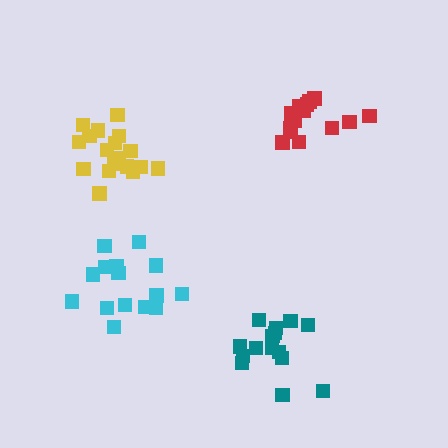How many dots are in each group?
Group 1: 15 dots, Group 2: 18 dots, Group 3: 15 dots, Group 4: 14 dots (62 total).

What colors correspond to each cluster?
The clusters are colored: teal, yellow, cyan, red.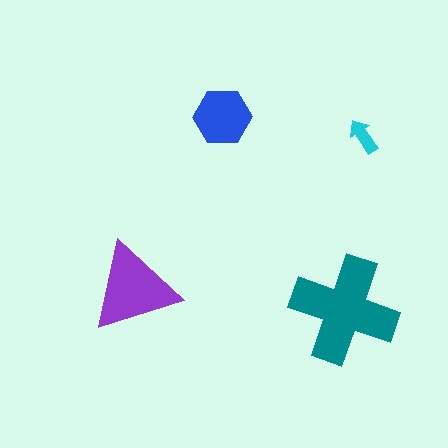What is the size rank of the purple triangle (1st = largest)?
2nd.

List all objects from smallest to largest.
The cyan arrow, the blue hexagon, the purple triangle, the teal cross.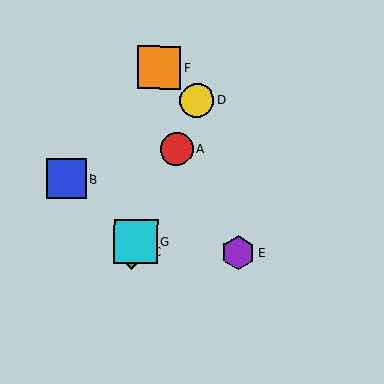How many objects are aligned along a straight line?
4 objects (A, C, D, G) are aligned along a straight line.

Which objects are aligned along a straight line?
Objects A, C, D, G are aligned along a straight line.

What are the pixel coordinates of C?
Object C is at (132, 251).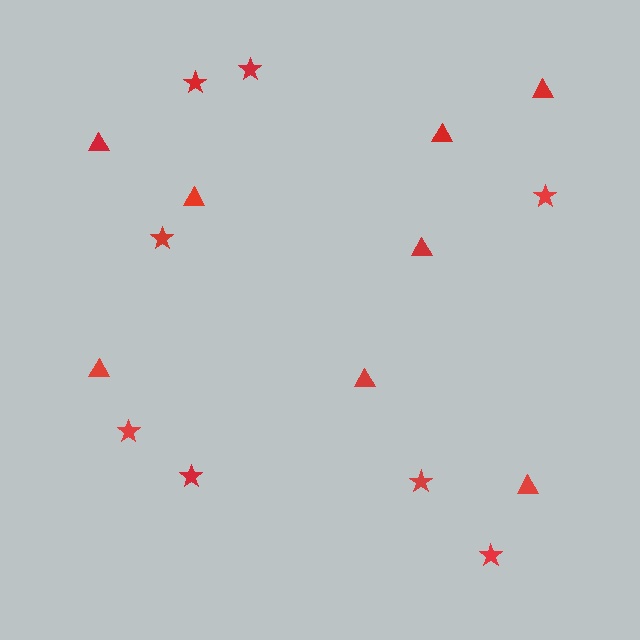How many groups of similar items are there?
There are 2 groups: one group of stars (8) and one group of triangles (8).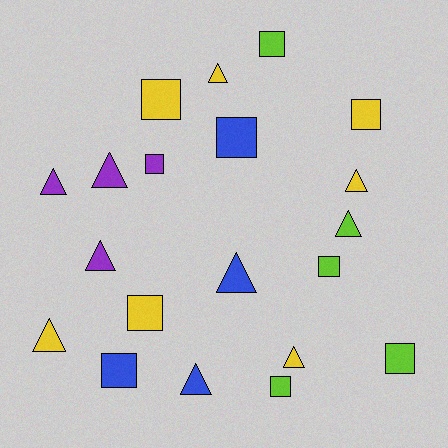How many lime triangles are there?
There is 1 lime triangle.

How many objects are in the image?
There are 20 objects.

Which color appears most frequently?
Yellow, with 7 objects.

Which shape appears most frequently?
Square, with 10 objects.